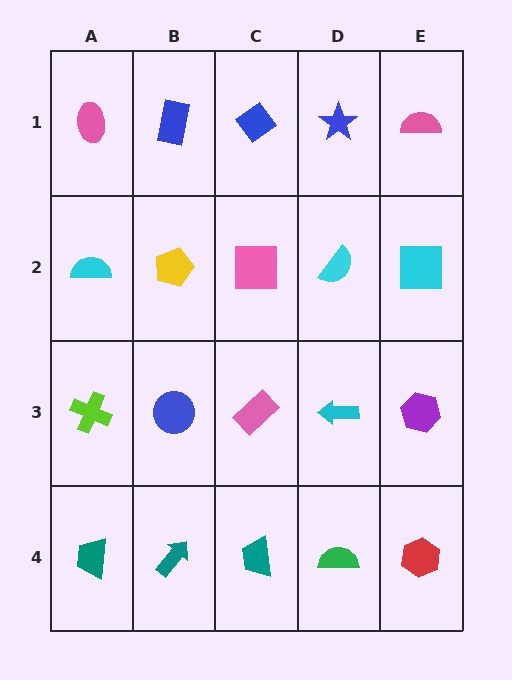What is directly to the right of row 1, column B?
A blue diamond.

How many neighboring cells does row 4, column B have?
3.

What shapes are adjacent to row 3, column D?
A cyan semicircle (row 2, column D), a green semicircle (row 4, column D), a pink rectangle (row 3, column C), a purple hexagon (row 3, column E).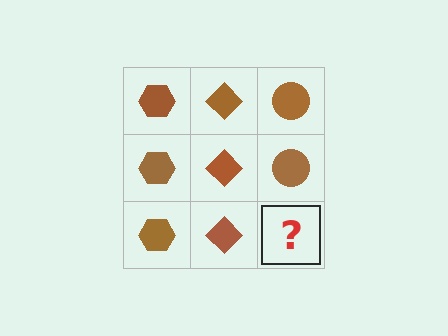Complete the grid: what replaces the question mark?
The question mark should be replaced with a brown circle.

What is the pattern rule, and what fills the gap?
The rule is that each column has a consistent shape. The gap should be filled with a brown circle.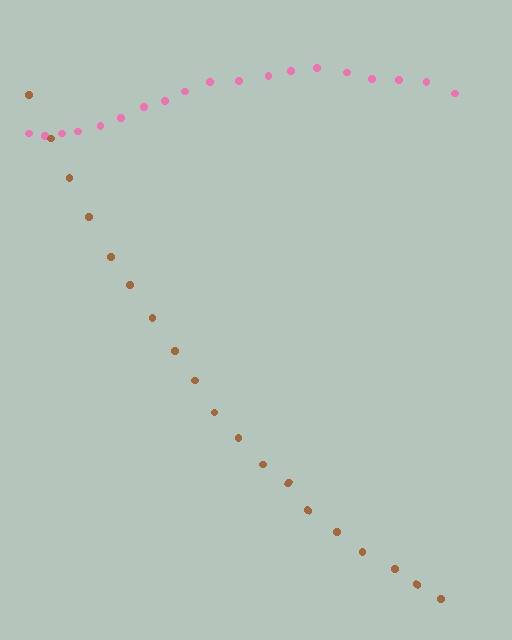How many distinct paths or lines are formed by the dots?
There are 2 distinct paths.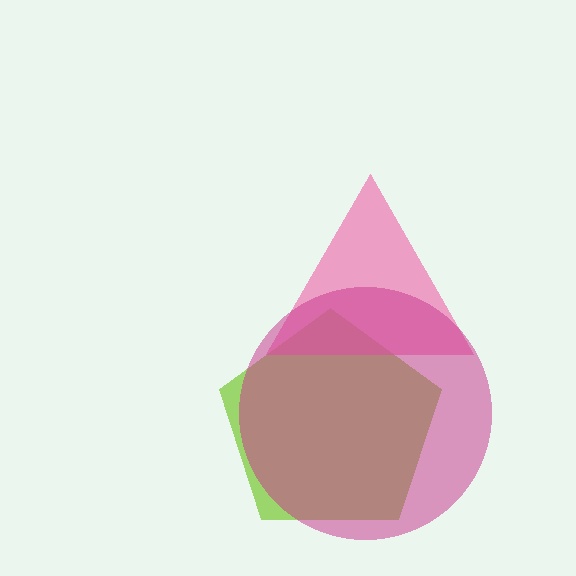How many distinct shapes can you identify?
There are 3 distinct shapes: a lime pentagon, a pink triangle, a magenta circle.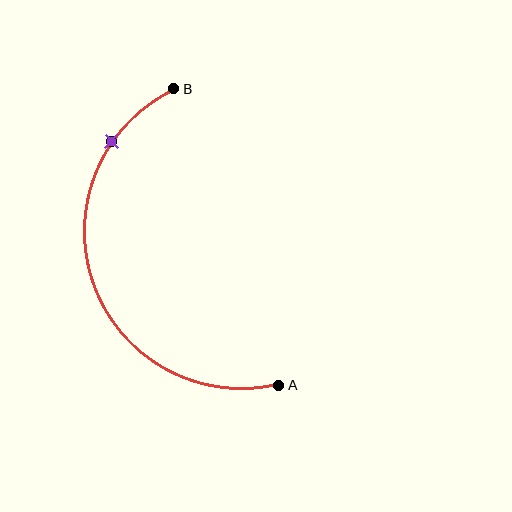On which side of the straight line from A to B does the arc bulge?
The arc bulges to the left of the straight line connecting A and B.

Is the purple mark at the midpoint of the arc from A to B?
No. The purple mark lies on the arc but is closer to endpoint B. The arc midpoint would be at the point on the curve equidistant along the arc from both A and B.